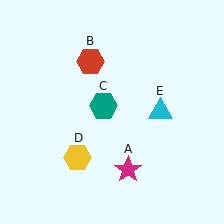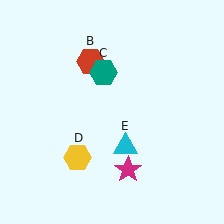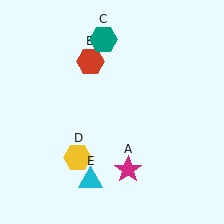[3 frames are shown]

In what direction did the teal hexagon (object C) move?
The teal hexagon (object C) moved up.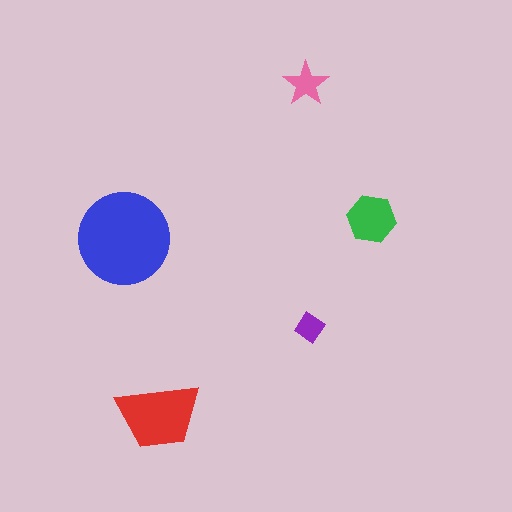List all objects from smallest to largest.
The purple diamond, the pink star, the green hexagon, the red trapezoid, the blue circle.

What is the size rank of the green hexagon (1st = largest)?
3rd.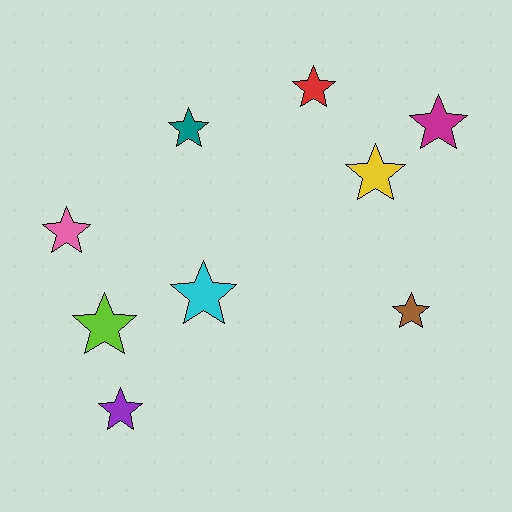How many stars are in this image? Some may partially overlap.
There are 9 stars.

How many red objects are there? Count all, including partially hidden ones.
There is 1 red object.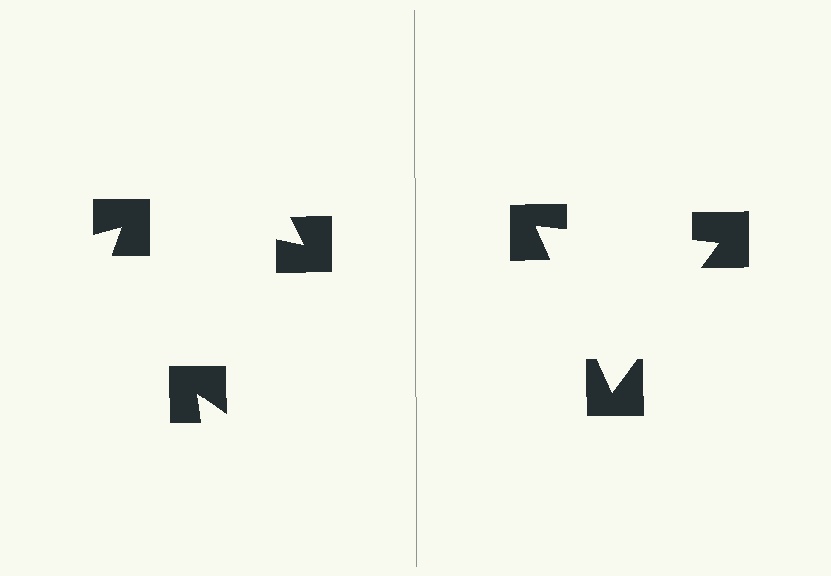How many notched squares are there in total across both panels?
6 — 3 on each side.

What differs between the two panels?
The notched squares are positioned identically on both sides; only the wedge orientations differ. On the right they align to a triangle; on the left they are misaligned.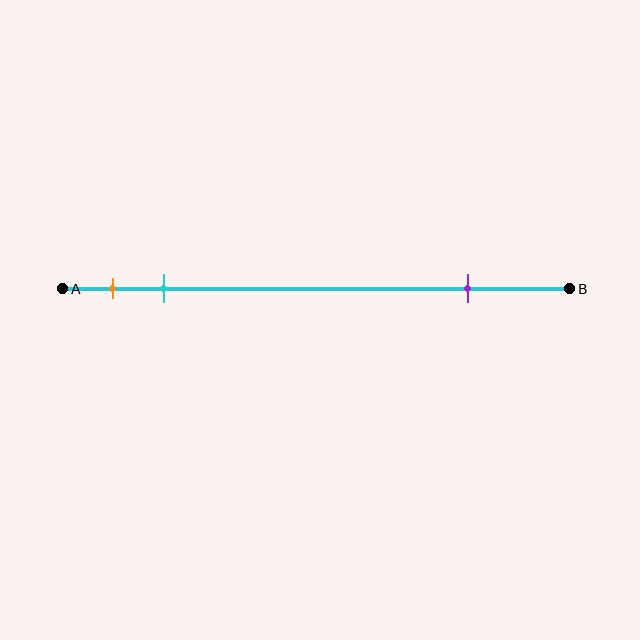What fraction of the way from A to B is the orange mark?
The orange mark is approximately 10% (0.1) of the way from A to B.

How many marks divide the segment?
There are 3 marks dividing the segment.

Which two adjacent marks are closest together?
The orange and cyan marks are the closest adjacent pair.